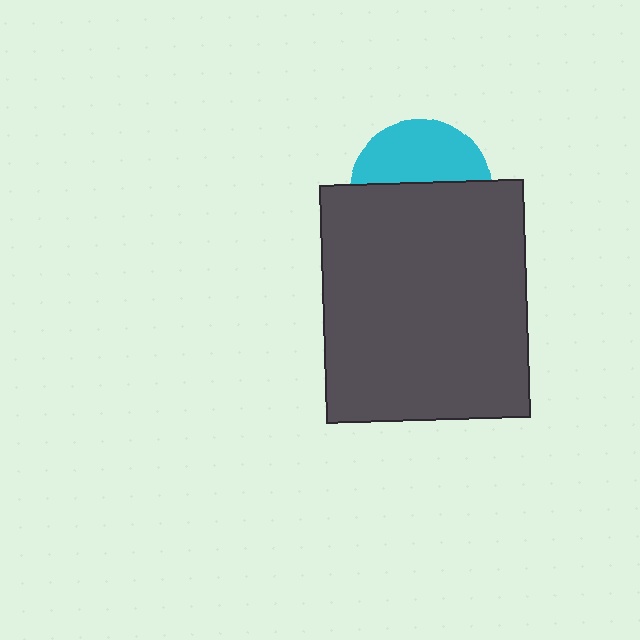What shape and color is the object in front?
The object in front is a dark gray rectangle.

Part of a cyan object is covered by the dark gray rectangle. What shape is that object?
It is a circle.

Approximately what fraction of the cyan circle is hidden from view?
Roughly 56% of the cyan circle is hidden behind the dark gray rectangle.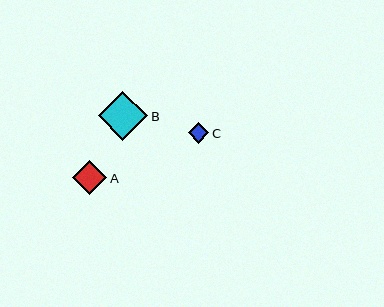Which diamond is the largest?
Diamond B is the largest with a size of approximately 49 pixels.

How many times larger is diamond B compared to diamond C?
Diamond B is approximately 2.4 times the size of diamond C.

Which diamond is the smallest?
Diamond C is the smallest with a size of approximately 20 pixels.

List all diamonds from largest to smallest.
From largest to smallest: B, A, C.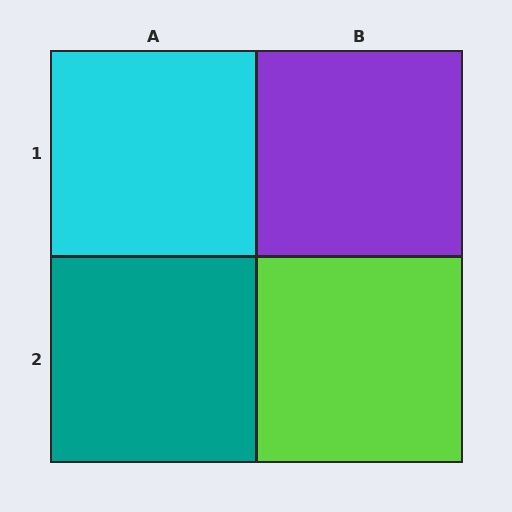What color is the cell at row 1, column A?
Cyan.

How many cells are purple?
1 cell is purple.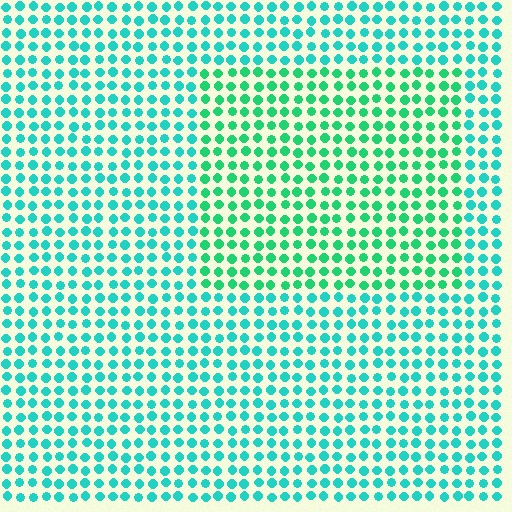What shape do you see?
I see a rectangle.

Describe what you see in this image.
The image is filled with small cyan elements in a uniform arrangement. A rectangle-shaped region is visible where the elements are tinted to a slightly different hue, forming a subtle color boundary.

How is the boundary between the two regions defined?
The boundary is defined purely by a slight shift in hue (about 28 degrees). Spacing, size, and orientation are identical on both sides.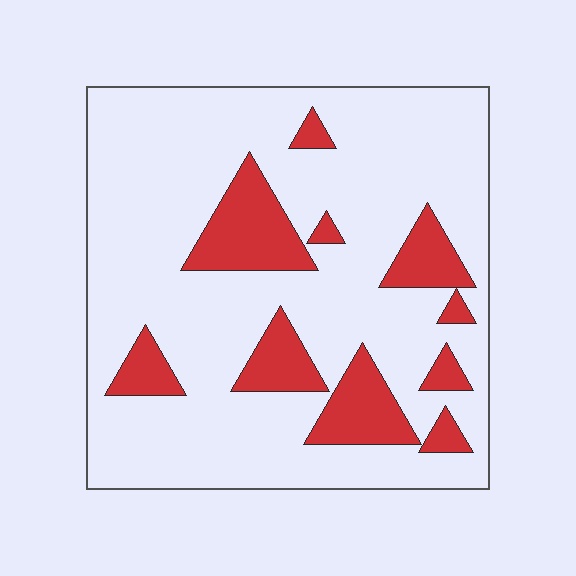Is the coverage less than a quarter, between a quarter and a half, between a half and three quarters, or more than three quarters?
Less than a quarter.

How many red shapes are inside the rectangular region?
10.